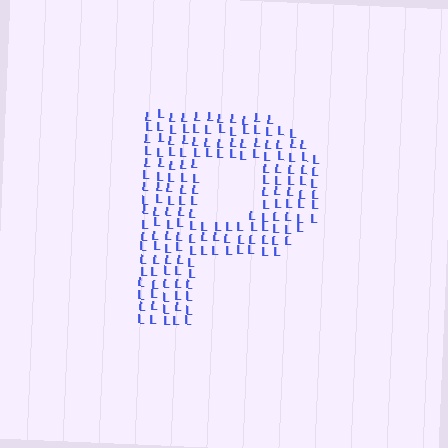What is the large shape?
The large shape is the letter P.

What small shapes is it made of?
It is made of small letter L's.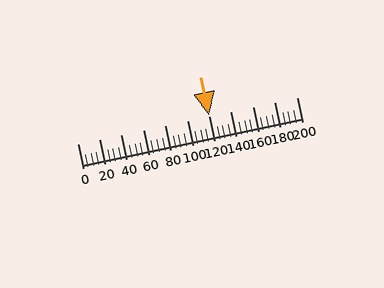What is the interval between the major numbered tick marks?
The major tick marks are spaced 20 units apart.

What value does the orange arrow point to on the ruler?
The orange arrow points to approximately 120.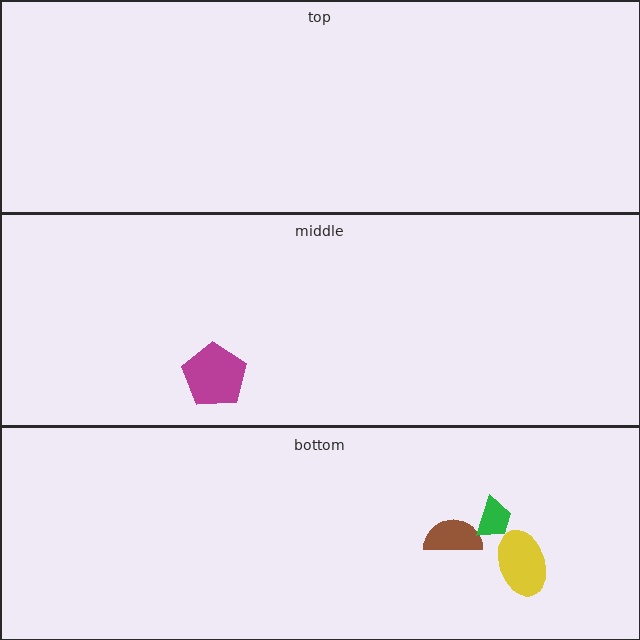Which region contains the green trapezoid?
The bottom region.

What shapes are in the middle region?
The magenta pentagon.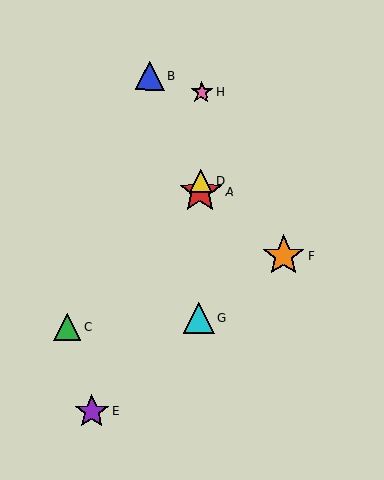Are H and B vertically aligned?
No, H is at x≈202 and B is at x≈150.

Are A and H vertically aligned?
Yes, both are at x≈200.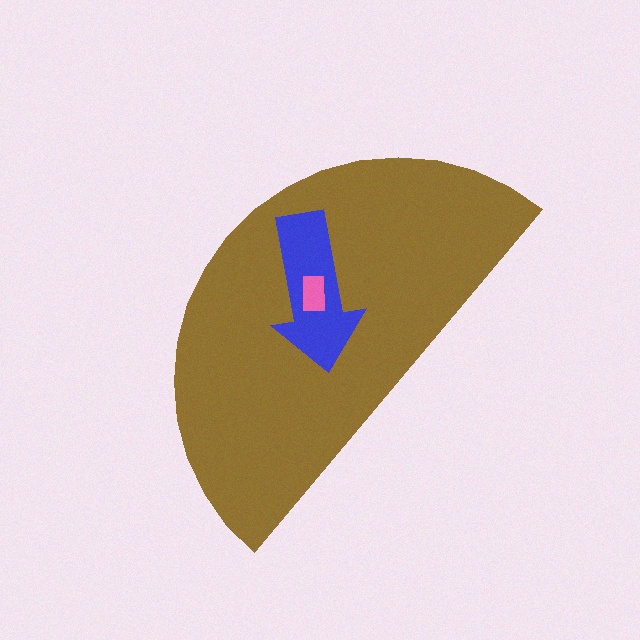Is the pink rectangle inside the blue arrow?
Yes.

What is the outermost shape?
The brown semicircle.